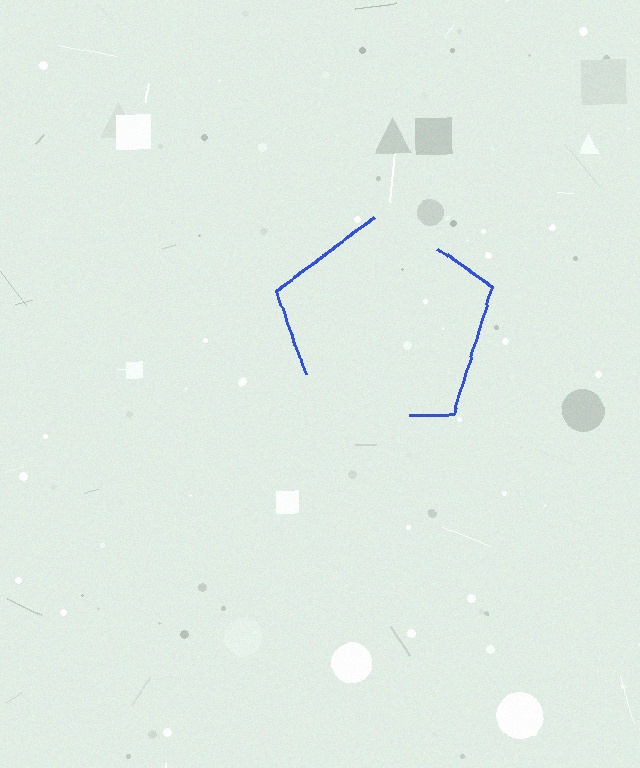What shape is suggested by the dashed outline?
The dashed outline suggests a pentagon.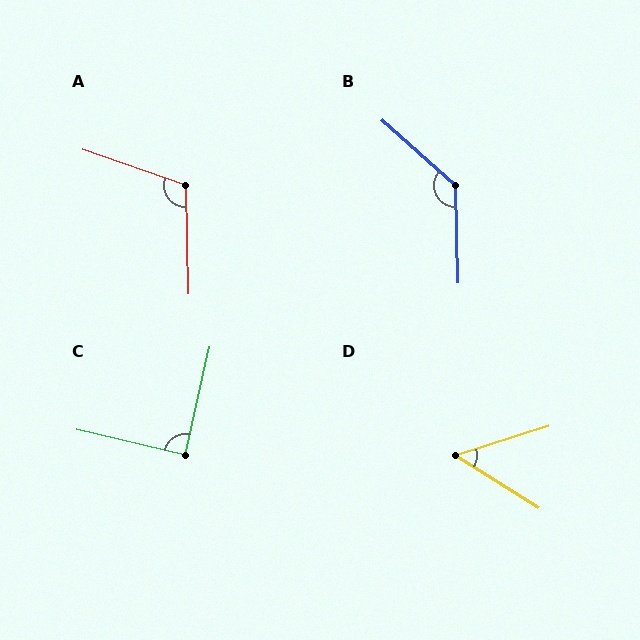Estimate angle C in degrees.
Approximately 90 degrees.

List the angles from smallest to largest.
D (50°), C (90°), A (111°), B (133°).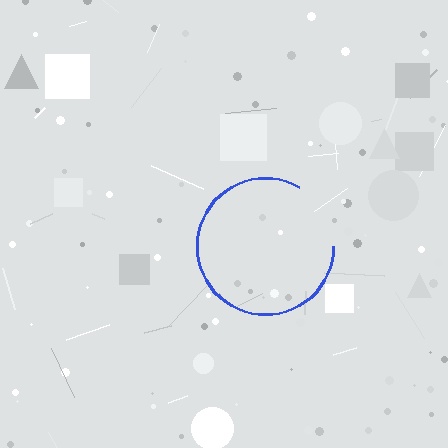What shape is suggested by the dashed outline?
The dashed outline suggests a circle.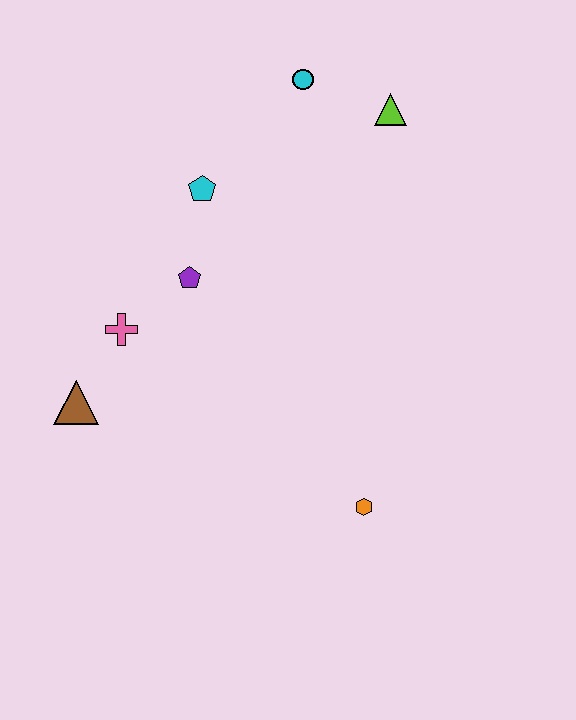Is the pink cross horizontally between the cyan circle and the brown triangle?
Yes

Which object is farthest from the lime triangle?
The brown triangle is farthest from the lime triangle.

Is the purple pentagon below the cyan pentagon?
Yes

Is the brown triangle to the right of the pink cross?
No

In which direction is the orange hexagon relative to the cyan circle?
The orange hexagon is below the cyan circle.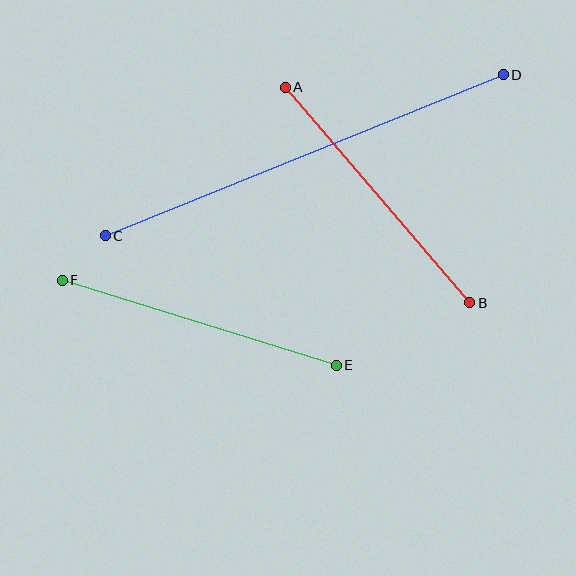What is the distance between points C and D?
The distance is approximately 429 pixels.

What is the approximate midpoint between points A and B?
The midpoint is at approximately (377, 195) pixels.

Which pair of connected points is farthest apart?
Points C and D are farthest apart.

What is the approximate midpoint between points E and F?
The midpoint is at approximately (199, 323) pixels.